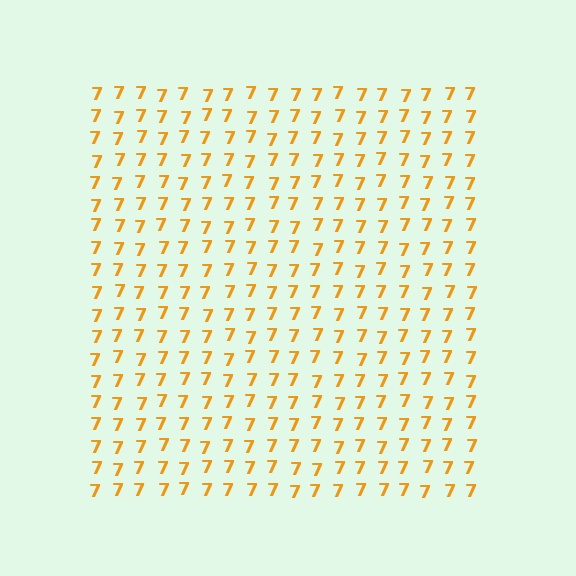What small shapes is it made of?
It is made of small digit 7's.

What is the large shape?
The large shape is a square.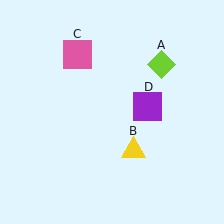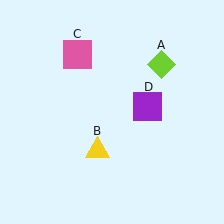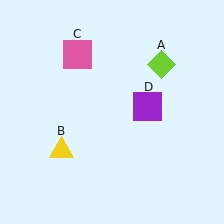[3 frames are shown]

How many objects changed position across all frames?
1 object changed position: yellow triangle (object B).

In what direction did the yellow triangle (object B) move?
The yellow triangle (object B) moved left.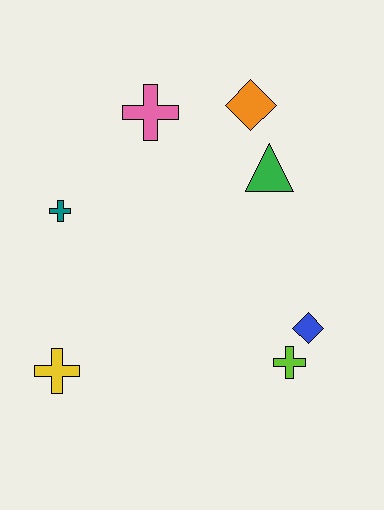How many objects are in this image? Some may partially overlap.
There are 7 objects.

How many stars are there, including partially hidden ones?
There are no stars.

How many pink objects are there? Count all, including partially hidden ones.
There is 1 pink object.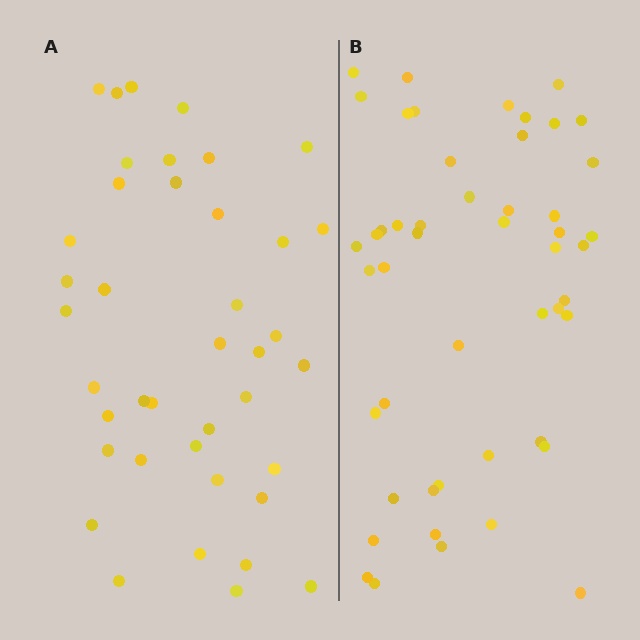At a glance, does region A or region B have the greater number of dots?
Region B (the right region) has more dots.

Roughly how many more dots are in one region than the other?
Region B has roughly 8 or so more dots than region A.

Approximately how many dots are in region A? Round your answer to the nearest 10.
About 40 dots.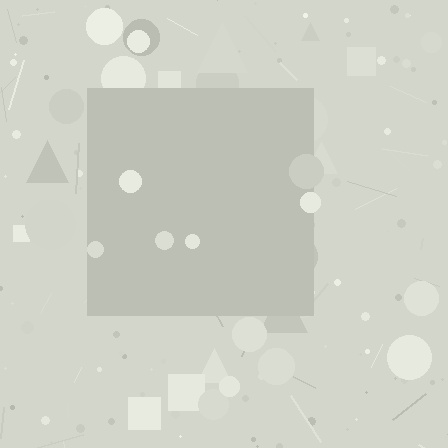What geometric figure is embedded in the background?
A square is embedded in the background.